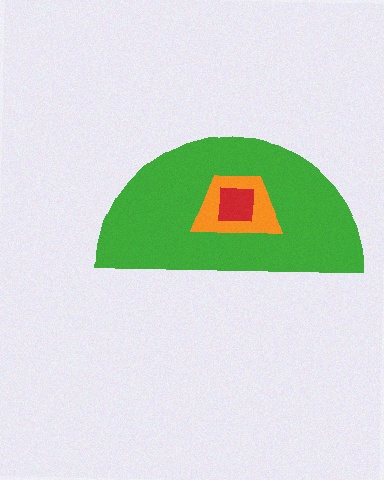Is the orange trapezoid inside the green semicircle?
Yes.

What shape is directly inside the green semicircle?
The orange trapezoid.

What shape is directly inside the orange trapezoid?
The red square.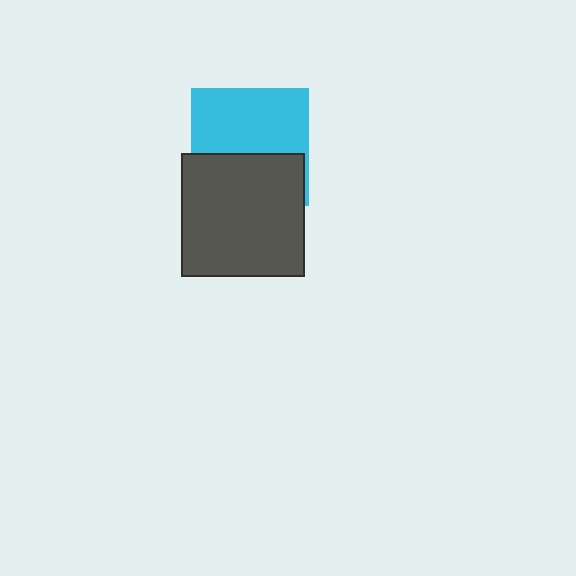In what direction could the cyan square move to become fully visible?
The cyan square could move up. That would shift it out from behind the dark gray square entirely.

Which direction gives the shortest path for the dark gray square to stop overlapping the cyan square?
Moving down gives the shortest separation.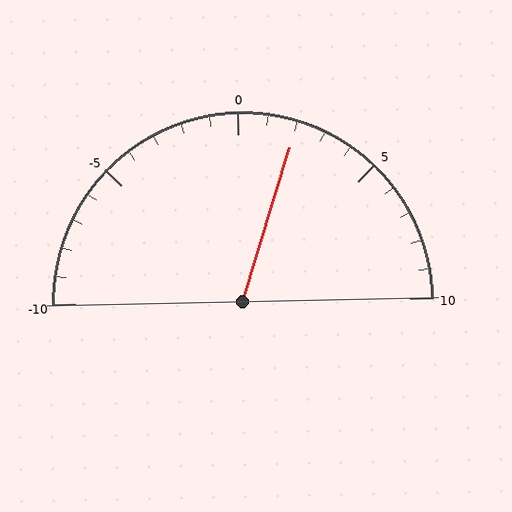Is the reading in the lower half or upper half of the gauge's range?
The reading is in the upper half of the range (-10 to 10).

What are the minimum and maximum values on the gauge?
The gauge ranges from -10 to 10.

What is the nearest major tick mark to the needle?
The nearest major tick mark is 0.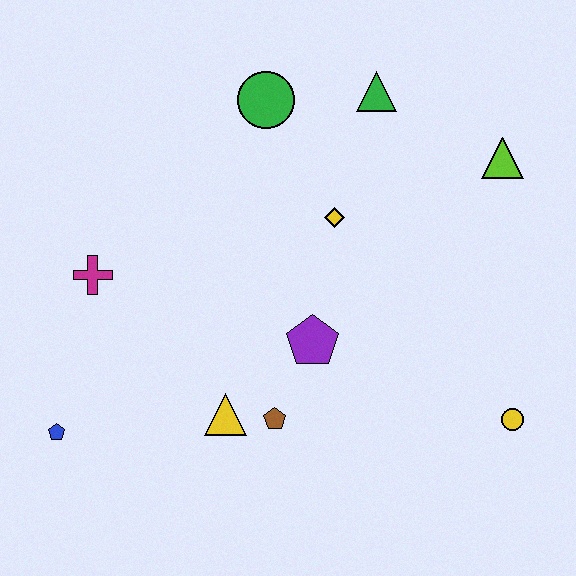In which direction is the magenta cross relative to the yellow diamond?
The magenta cross is to the left of the yellow diamond.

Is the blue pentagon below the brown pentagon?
Yes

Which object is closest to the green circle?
The green triangle is closest to the green circle.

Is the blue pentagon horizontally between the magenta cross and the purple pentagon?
No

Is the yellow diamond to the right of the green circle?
Yes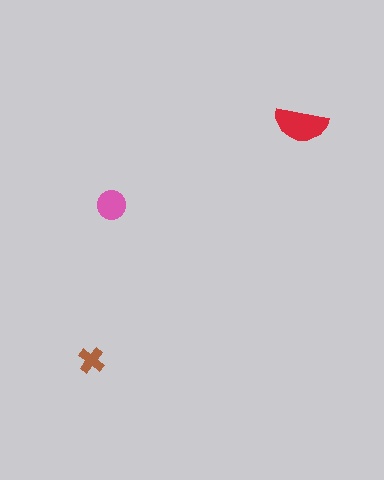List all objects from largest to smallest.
The red semicircle, the pink circle, the brown cross.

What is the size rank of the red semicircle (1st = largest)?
1st.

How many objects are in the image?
There are 3 objects in the image.